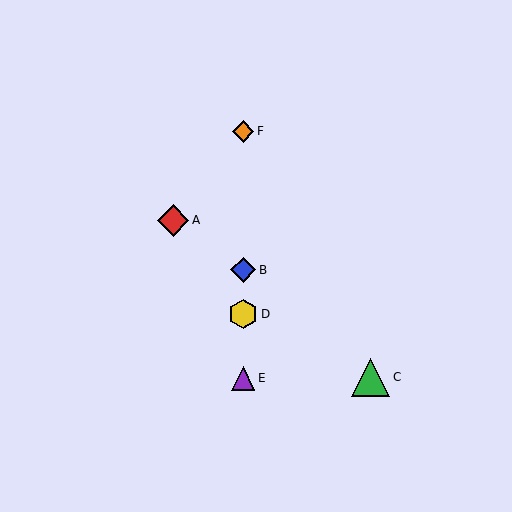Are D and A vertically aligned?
No, D is at x≈243 and A is at x≈173.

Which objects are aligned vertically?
Objects B, D, E, F are aligned vertically.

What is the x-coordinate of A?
Object A is at x≈173.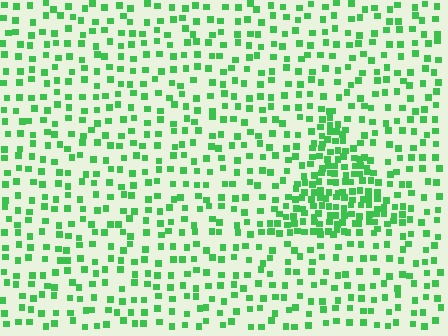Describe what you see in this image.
The image contains small green elements arranged at two different densities. A triangle-shaped region is visible where the elements are more densely packed than the surrounding area.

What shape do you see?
I see a triangle.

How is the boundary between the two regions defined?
The boundary is defined by a change in element density (approximately 2.4x ratio). All elements are the same color, size, and shape.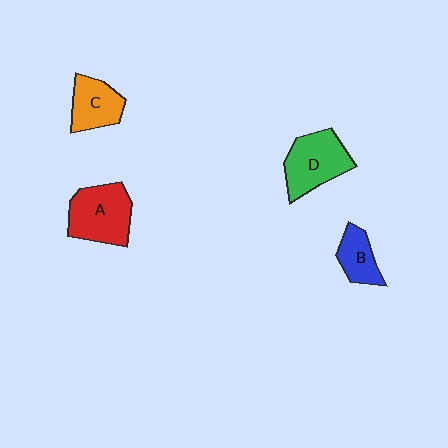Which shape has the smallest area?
Shape B (blue).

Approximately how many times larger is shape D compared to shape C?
Approximately 1.4 times.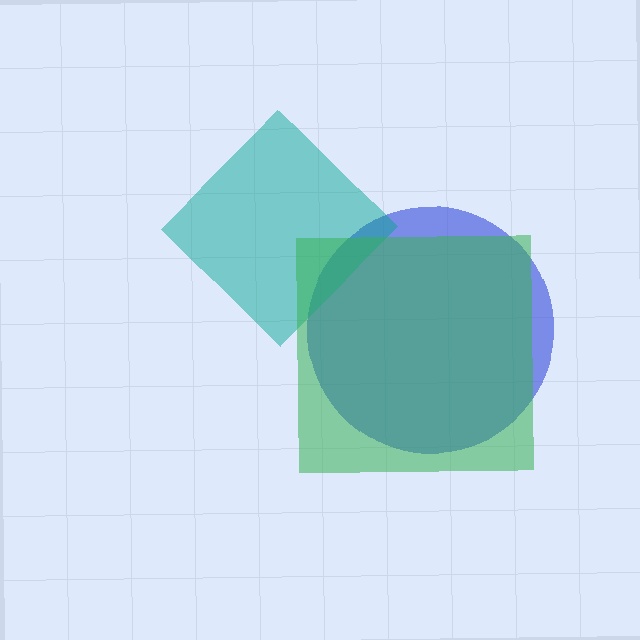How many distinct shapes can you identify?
There are 3 distinct shapes: a blue circle, a teal diamond, a green square.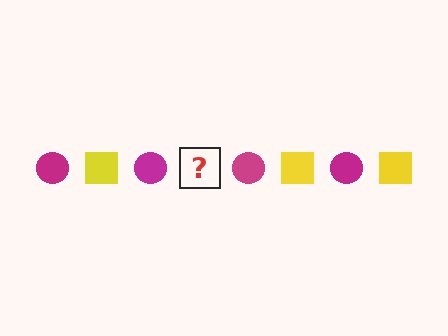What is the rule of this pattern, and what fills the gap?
The rule is that the pattern alternates between magenta circle and yellow square. The gap should be filled with a yellow square.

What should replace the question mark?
The question mark should be replaced with a yellow square.